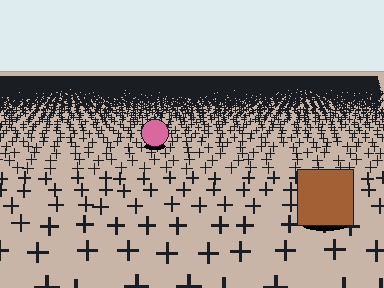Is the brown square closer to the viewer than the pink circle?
Yes. The brown square is closer — you can tell from the texture gradient: the ground texture is coarser near it.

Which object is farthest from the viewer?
The pink circle is farthest from the viewer. It appears smaller and the ground texture around it is denser.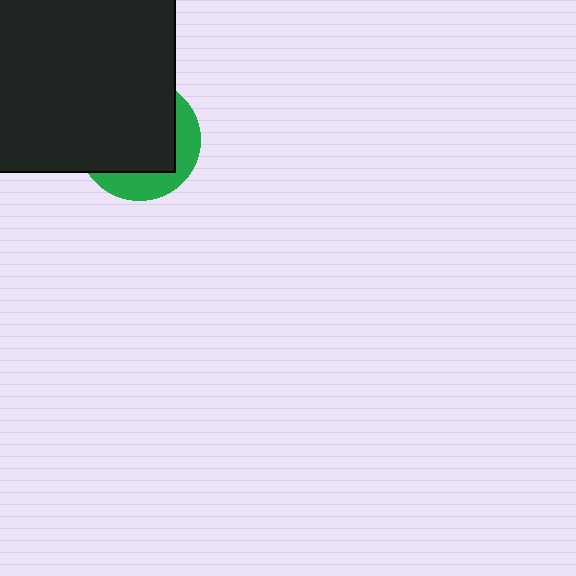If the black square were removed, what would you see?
You would see the complete green circle.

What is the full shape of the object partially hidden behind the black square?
The partially hidden object is a green circle.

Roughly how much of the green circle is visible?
A small part of it is visible (roughly 31%).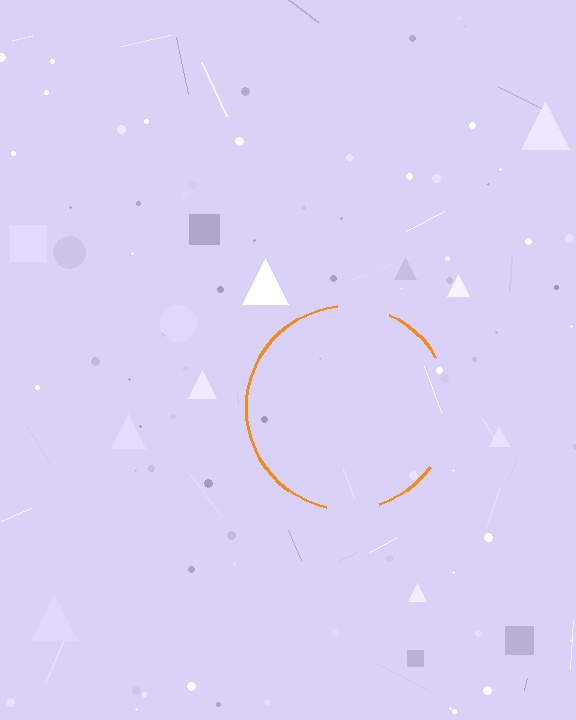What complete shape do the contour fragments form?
The contour fragments form a circle.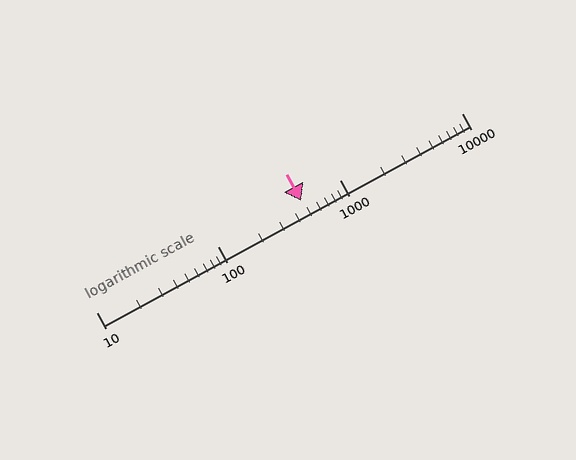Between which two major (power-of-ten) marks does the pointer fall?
The pointer is between 100 and 1000.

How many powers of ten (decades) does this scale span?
The scale spans 3 decades, from 10 to 10000.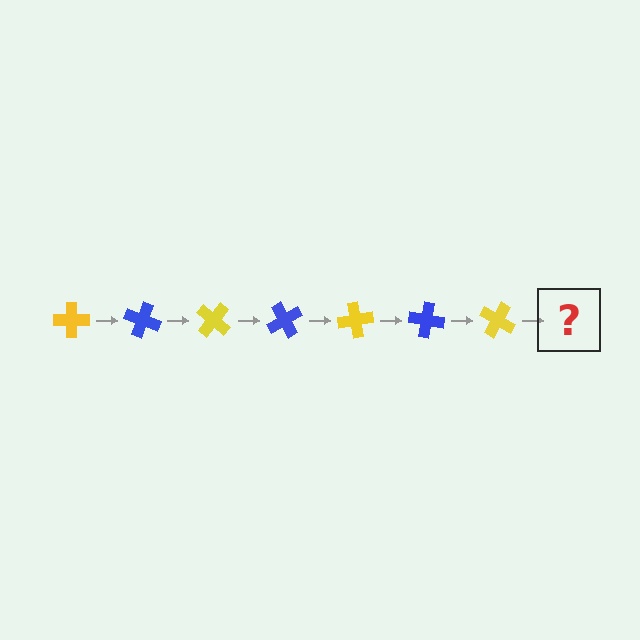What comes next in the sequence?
The next element should be a blue cross, rotated 140 degrees from the start.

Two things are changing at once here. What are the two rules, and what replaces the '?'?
The two rules are that it rotates 20 degrees each step and the color cycles through yellow and blue. The '?' should be a blue cross, rotated 140 degrees from the start.